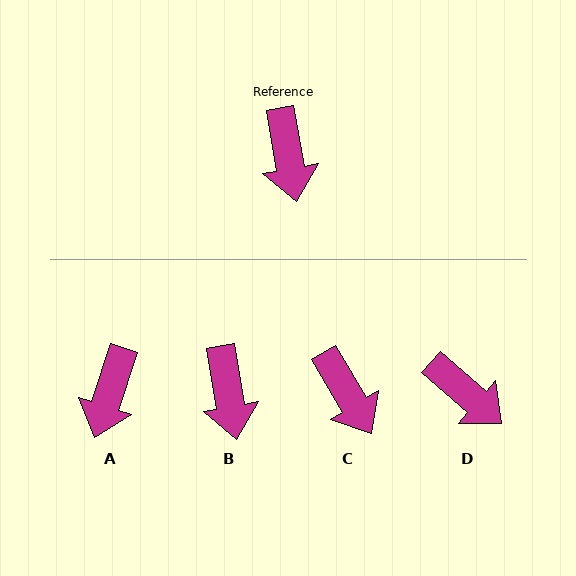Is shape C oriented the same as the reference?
No, it is off by about 21 degrees.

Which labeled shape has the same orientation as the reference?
B.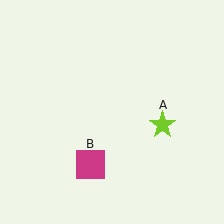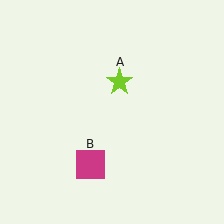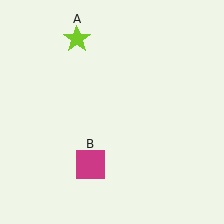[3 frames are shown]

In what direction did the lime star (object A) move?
The lime star (object A) moved up and to the left.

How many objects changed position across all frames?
1 object changed position: lime star (object A).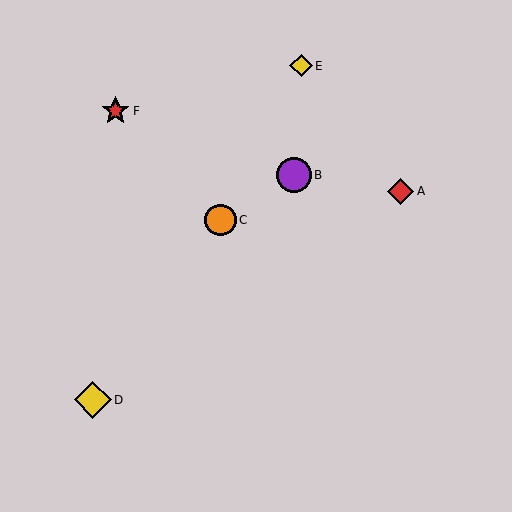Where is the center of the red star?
The center of the red star is at (115, 111).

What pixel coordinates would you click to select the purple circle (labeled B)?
Click at (294, 175) to select the purple circle B.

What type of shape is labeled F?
Shape F is a red star.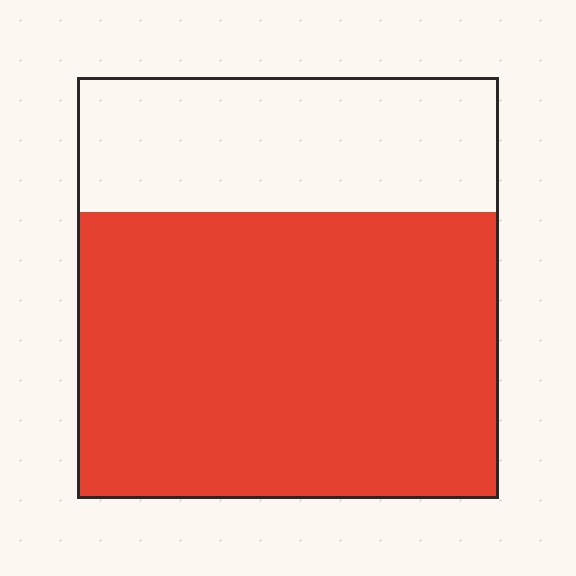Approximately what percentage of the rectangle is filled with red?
Approximately 70%.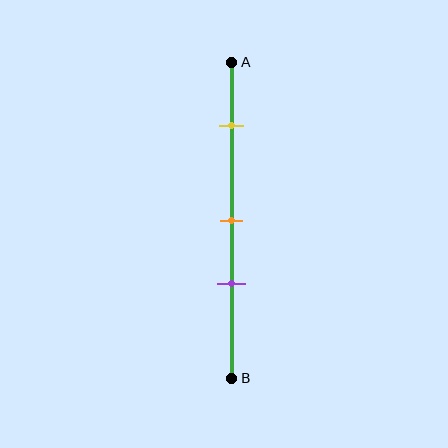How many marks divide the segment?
There are 3 marks dividing the segment.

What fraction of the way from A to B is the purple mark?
The purple mark is approximately 70% (0.7) of the way from A to B.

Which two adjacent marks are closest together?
The orange and purple marks are the closest adjacent pair.